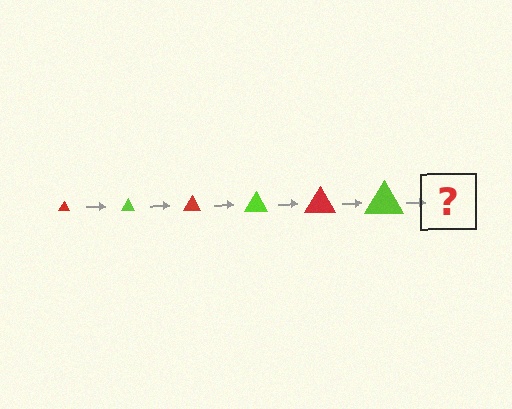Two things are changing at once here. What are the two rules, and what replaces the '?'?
The two rules are that the triangle grows larger each step and the color cycles through red and lime. The '?' should be a red triangle, larger than the previous one.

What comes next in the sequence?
The next element should be a red triangle, larger than the previous one.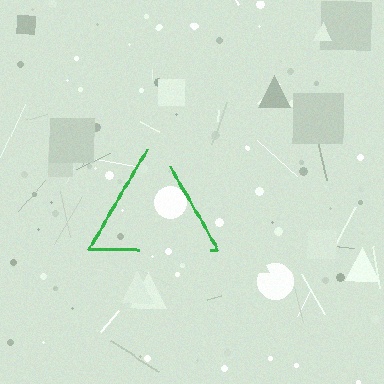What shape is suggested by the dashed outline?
The dashed outline suggests a triangle.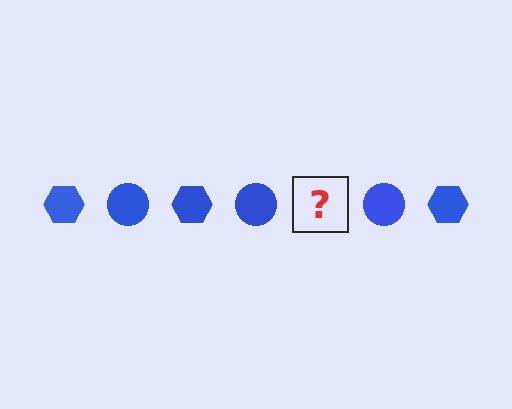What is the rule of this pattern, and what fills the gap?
The rule is that the pattern cycles through hexagon, circle shapes in blue. The gap should be filled with a blue hexagon.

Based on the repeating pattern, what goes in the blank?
The blank should be a blue hexagon.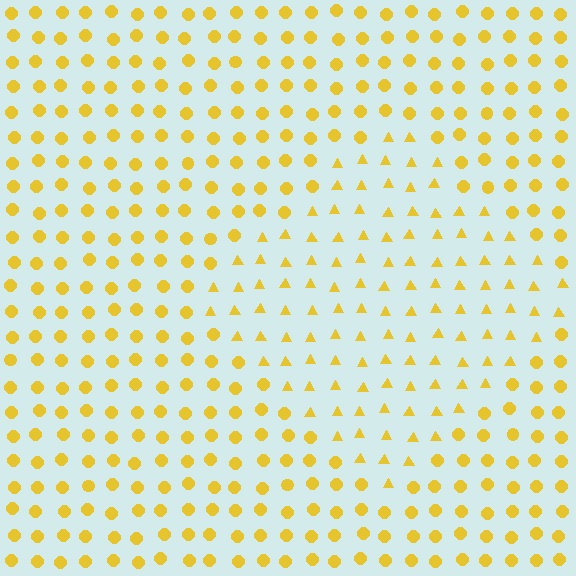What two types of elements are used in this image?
The image uses triangles inside the diamond region and circles outside it.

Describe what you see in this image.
The image is filled with small yellow elements arranged in a uniform grid. A diamond-shaped region contains triangles, while the surrounding area contains circles. The boundary is defined purely by the change in element shape.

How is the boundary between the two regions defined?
The boundary is defined by a change in element shape: triangles inside vs. circles outside. All elements share the same color and spacing.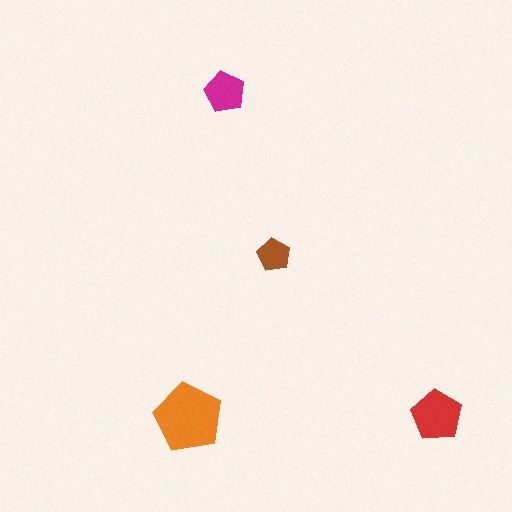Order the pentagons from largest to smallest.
the orange one, the red one, the magenta one, the brown one.